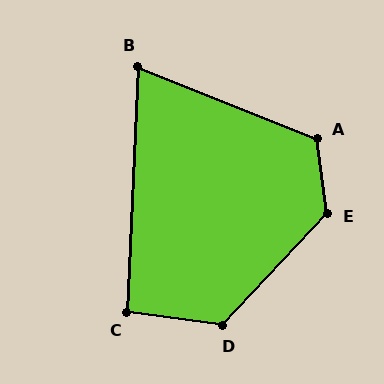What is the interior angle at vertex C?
Approximately 95 degrees (obtuse).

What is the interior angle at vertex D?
Approximately 125 degrees (obtuse).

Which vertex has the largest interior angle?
E, at approximately 130 degrees.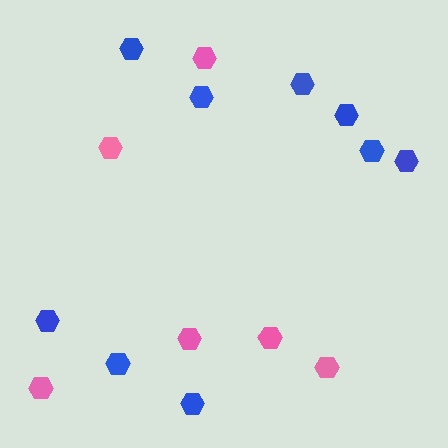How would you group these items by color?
There are 2 groups: one group of pink hexagons (6) and one group of blue hexagons (9).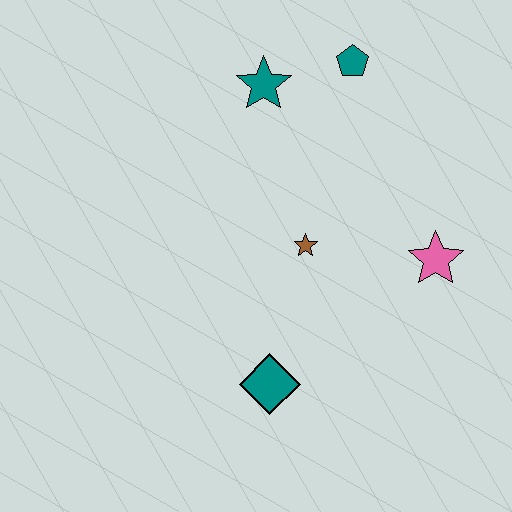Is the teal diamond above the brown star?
No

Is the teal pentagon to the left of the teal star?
No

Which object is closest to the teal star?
The teal pentagon is closest to the teal star.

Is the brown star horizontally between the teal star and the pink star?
Yes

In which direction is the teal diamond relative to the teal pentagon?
The teal diamond is below the teal pentagon.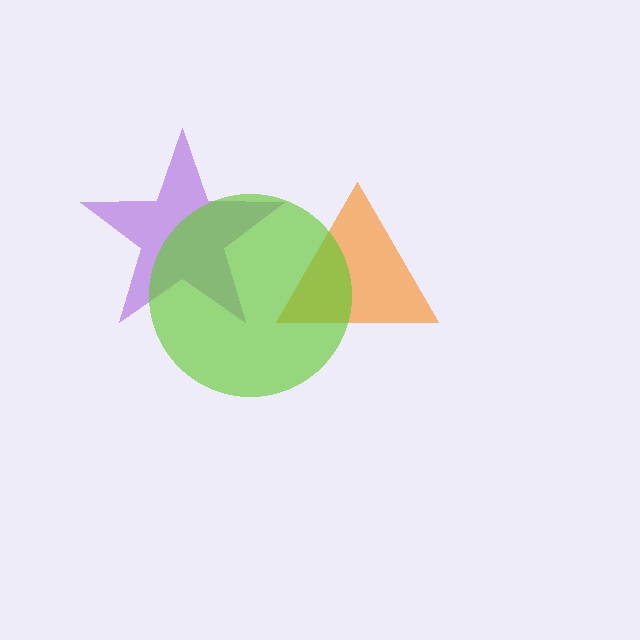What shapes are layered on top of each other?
The layered shapes are: an orange triangle, a purple star, a lime circle.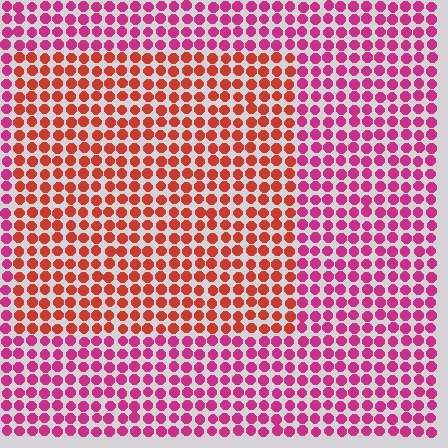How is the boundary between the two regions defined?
The boundary is defined purely by a slight shift in hue (about 39 degrees). Spacing, size, and orientation are identical on both sides.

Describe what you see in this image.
The image is filled with small magenta elements in a uniform arrangement. A rectangle-shaped region is visible where the elements are tinted to a slightly different hue, forming a subtle color boundary.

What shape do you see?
I see a rectangle.